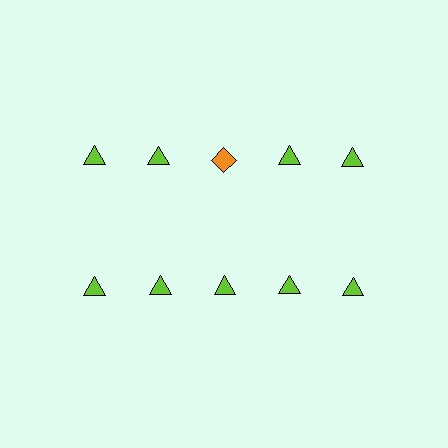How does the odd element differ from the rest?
It differs in both color (orange instead of lime) and shape (diamond instead of triangle).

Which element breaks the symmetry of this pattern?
The orange diamond in the top row, center column breaks the symmetry. All other shapes are lime triangles.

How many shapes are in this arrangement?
There are 10 shapes arranged in a grid pattern.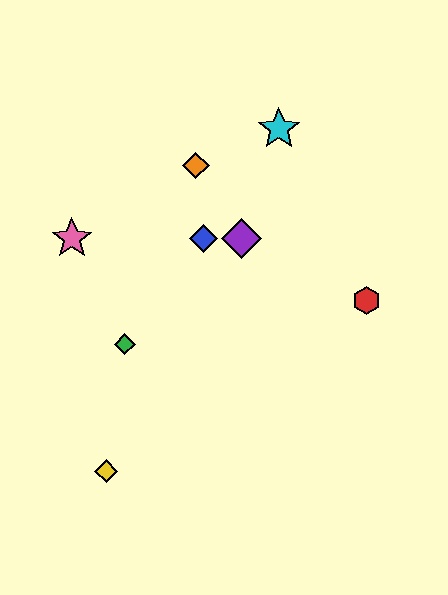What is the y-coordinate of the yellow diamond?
The yellow diamond is at y≈471.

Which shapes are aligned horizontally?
The blue diamond, the purple diamond, the pink star are aligned horizontally.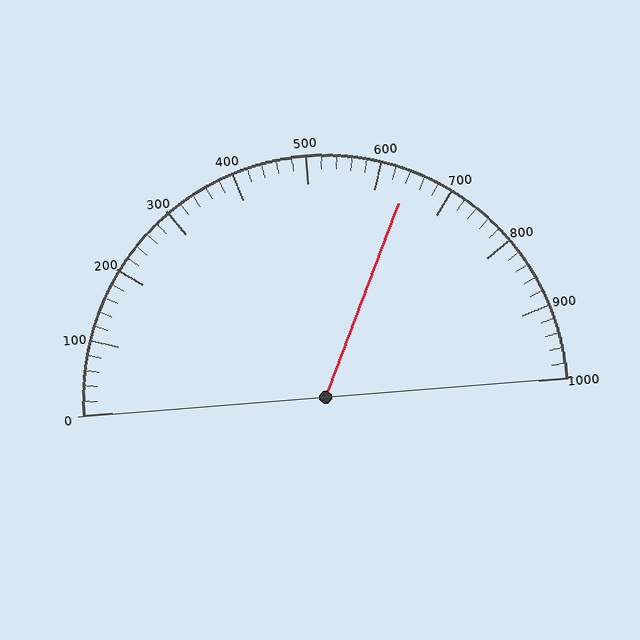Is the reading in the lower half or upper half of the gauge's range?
The reading is in the upper half of the range (0 to 1000).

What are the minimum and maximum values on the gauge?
The gauge ranges from 0 to 1000.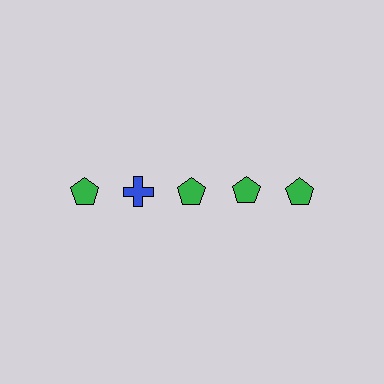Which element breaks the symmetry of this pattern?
The blue cross in the top row, second from left column breaks the symmetry. All other shapes are green pentagons.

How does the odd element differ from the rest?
It differs in both color (blue instead of green) and shape (cross instead of pentagon).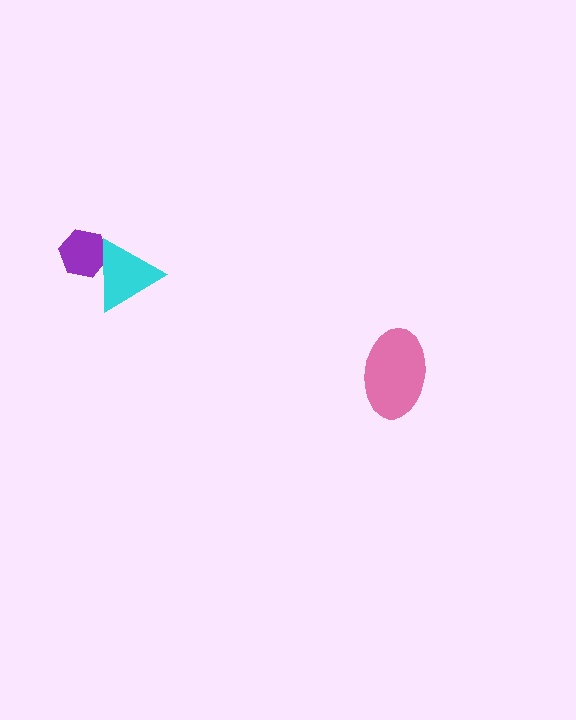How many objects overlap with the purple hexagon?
1 object overlaps with the purple hexagon.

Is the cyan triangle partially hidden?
No, no other shape covers it.